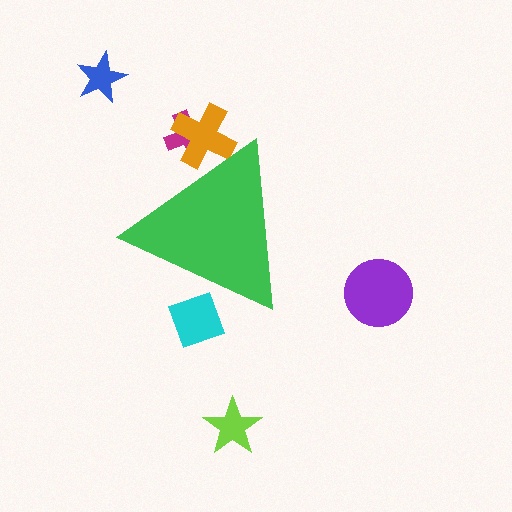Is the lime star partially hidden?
No, the lime star is fully visible.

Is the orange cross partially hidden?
Yes, the orange cross is partially hidden behind the green triangle.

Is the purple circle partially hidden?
No, the purple circle is fully visible.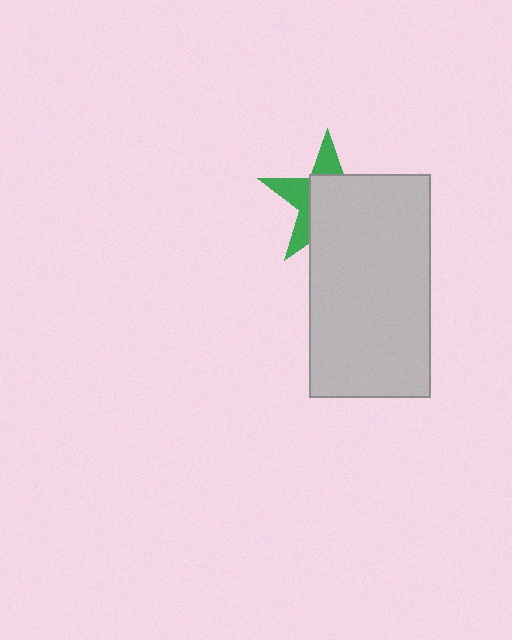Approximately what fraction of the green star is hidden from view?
Roughly 62% of the green star is hidden behind the light gray rectangle.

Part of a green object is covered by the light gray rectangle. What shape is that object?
It is a star.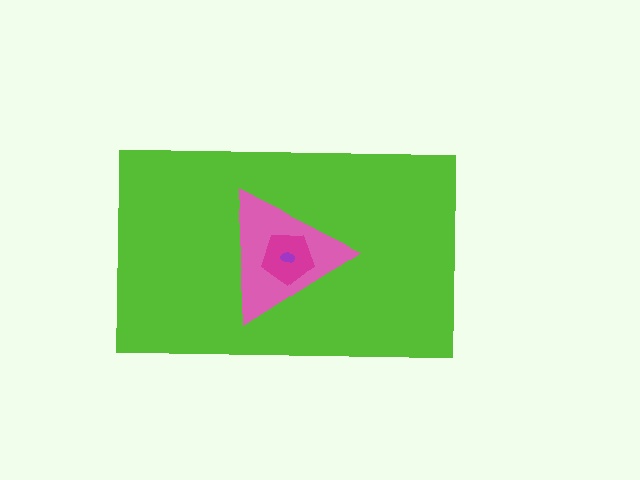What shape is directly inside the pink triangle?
The magenta pentagon.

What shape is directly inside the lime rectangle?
The pink triangle.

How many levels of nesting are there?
4.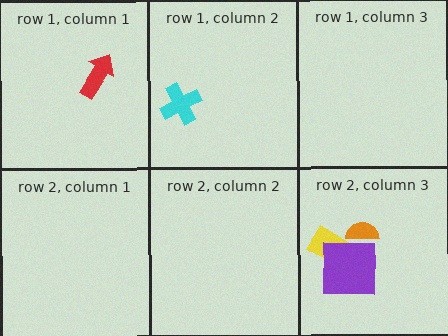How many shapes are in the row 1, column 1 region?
1.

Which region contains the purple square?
The row 2, column 3 region.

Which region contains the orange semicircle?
The row 2, column 3 region.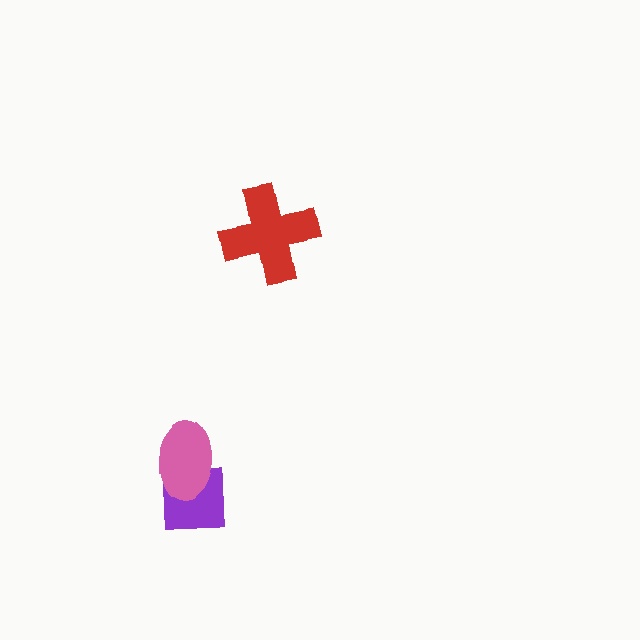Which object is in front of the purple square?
The pink ellipse is in front of the purple square.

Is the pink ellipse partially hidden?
No, no other shape covers it.